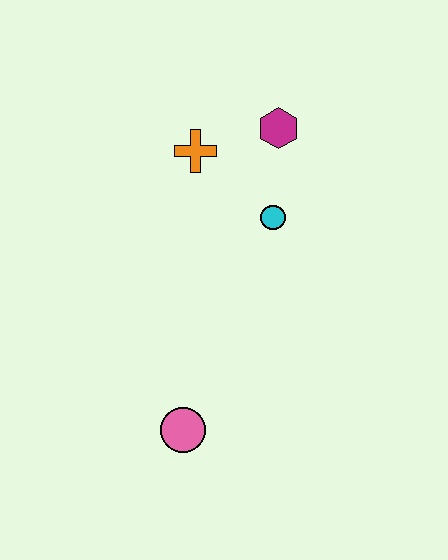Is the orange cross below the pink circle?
No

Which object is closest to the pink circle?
The cyan circle is closest to the pink circle.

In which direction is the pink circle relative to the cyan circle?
The pink circle is below the cyan circle.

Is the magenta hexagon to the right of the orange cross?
Yes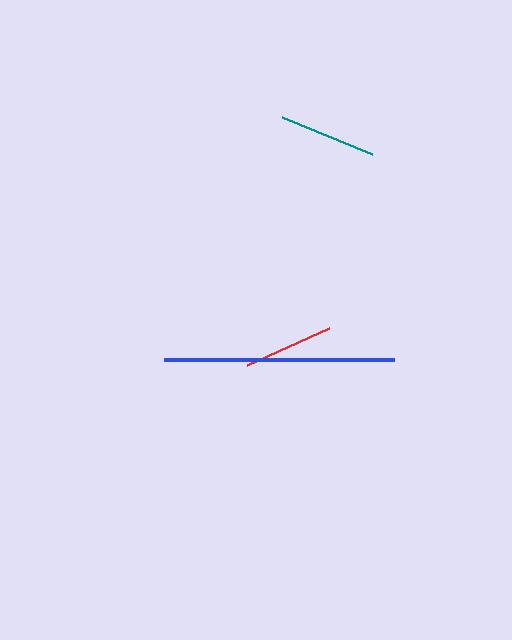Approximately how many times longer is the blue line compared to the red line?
The blue line is approximately 2.5 times the length of the red line.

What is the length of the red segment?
The red segment is approximately 90 pixels long.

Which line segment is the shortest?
The red line is the shortest at approximately 90 pixels.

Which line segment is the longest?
The blue line is the longest at approximately 229 pixels.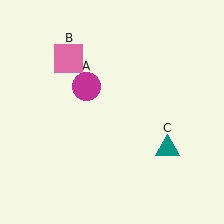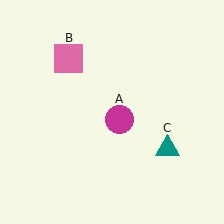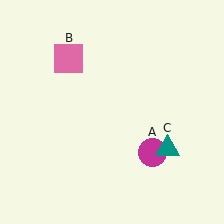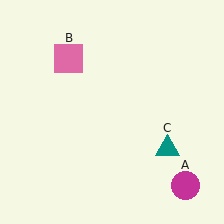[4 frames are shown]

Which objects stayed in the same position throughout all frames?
Pink square (object B) and teal triangle (object C) remained stationary.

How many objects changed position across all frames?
1 object changed position: magenta circle (object A).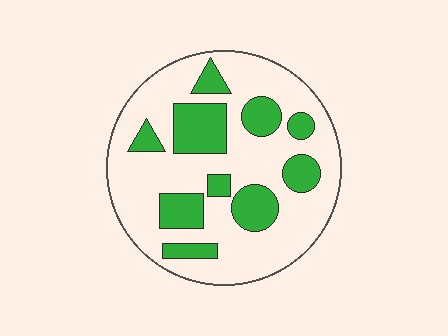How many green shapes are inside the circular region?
10.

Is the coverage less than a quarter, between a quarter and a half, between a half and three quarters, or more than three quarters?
Between a quarter and a half.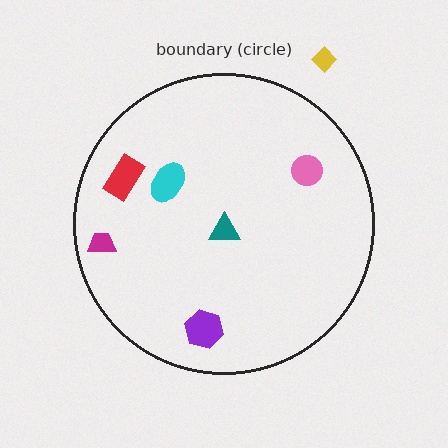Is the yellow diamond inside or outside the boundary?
Outside.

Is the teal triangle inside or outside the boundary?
Inside.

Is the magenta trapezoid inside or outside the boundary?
Inside.